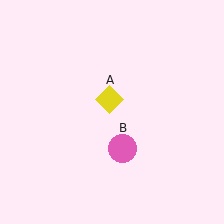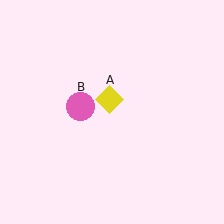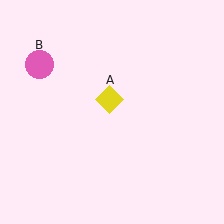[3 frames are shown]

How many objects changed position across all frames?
1 object changed position: pink circle (object B).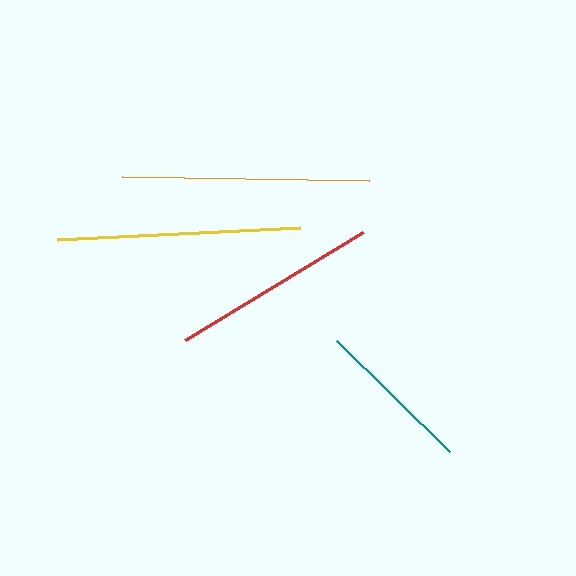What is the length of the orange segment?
The orange segment is approximately 247 pixels long.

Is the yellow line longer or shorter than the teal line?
The yellow line is longer than the teal line.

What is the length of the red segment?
The red segment is approximately 208 pixels long.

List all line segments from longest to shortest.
From longest to shortest: orange, yellow, red, teal.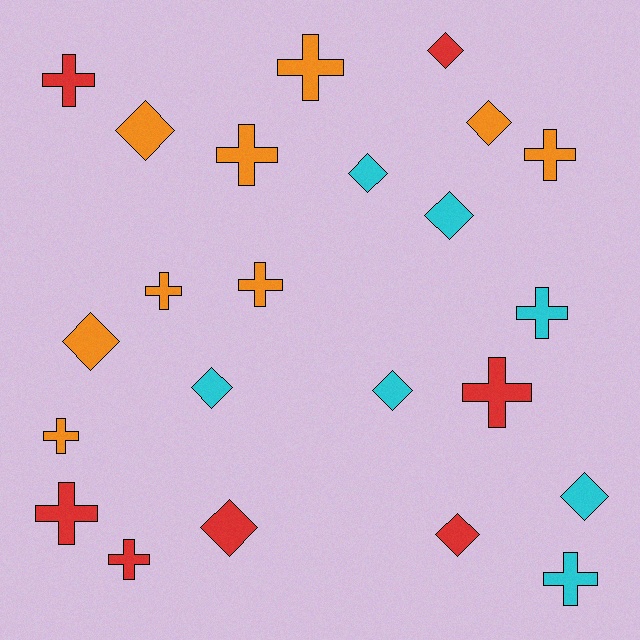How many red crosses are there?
There are 4 red crosses.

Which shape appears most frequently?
Cross, with 12 objects.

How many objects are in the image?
There are 23 objects.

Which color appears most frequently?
Orange, with 9 objects.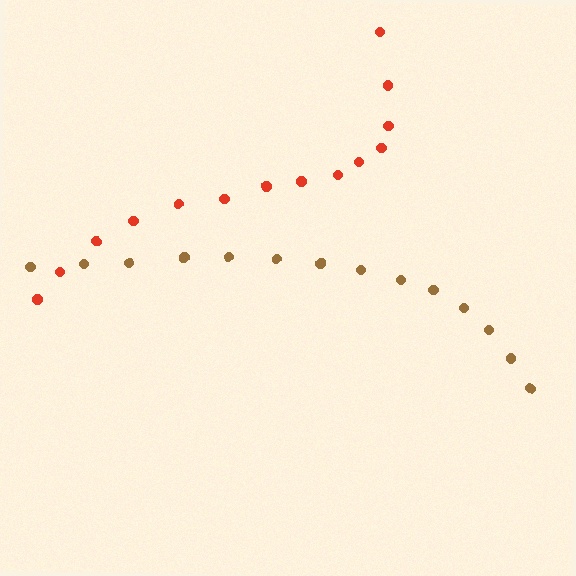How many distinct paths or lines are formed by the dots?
There are 2 distinct paths.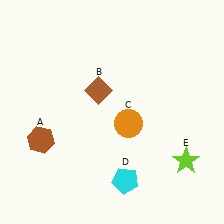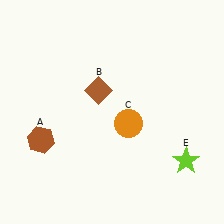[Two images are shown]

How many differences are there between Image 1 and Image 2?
There is 1 difference between the two images.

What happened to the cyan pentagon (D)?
The cyan pentagon (D) was removed in Image 2. It was in the bottom-right area of Image 1.